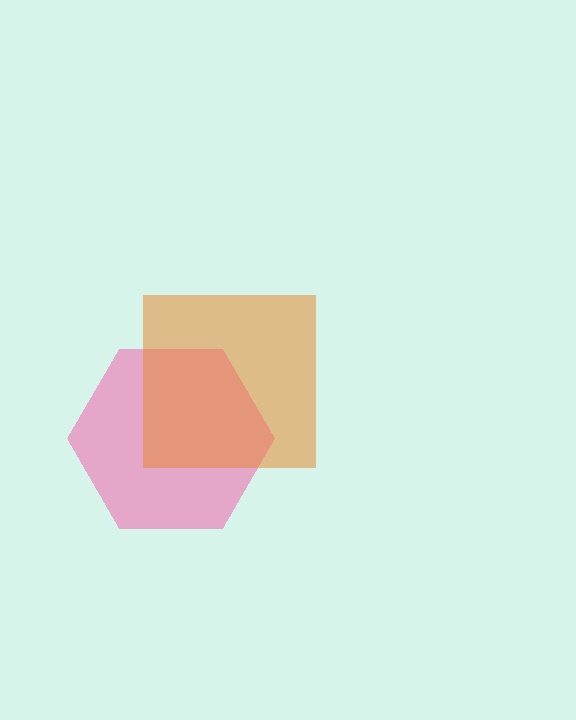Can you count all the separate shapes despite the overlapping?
Yes, there are 2 separate shapes.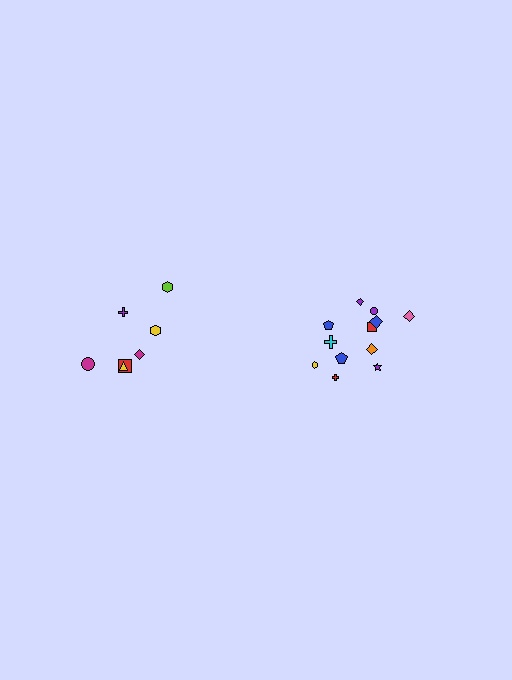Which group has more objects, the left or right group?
The right group.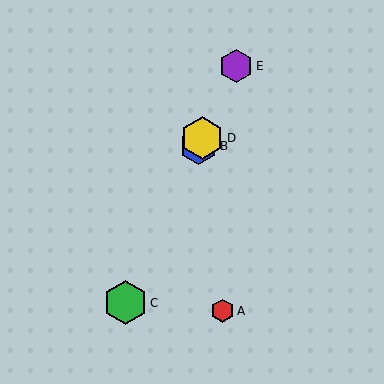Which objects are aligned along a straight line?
Objects B, C, D, E are aligned along a straight line.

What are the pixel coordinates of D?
Object D is at (202, 138).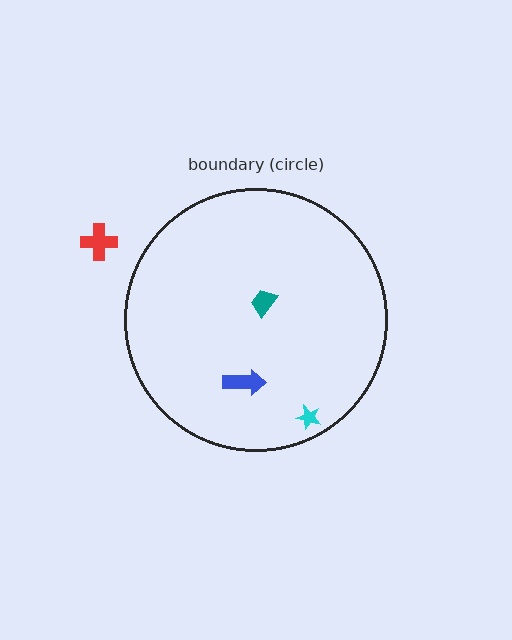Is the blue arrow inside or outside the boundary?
Inside.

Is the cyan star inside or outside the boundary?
Inside.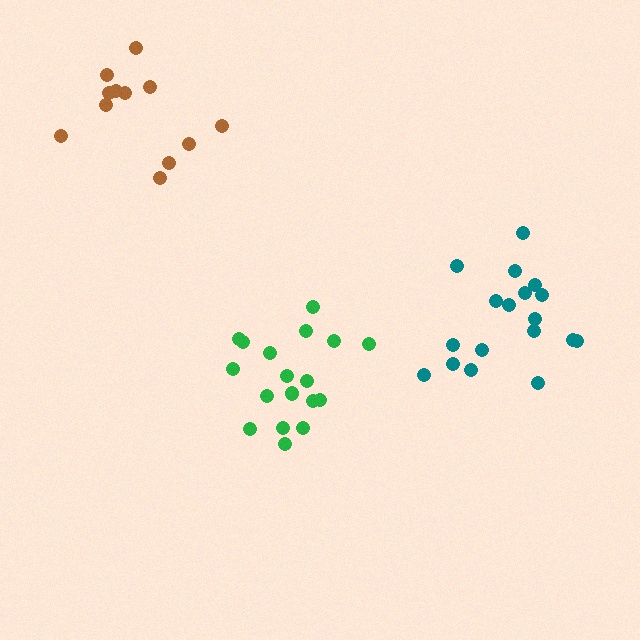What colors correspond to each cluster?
The clusters are colored: green, brown, teal.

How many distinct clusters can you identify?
There are 3 distinct clusters.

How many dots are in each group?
Group 1: 18 dots, Group 2: 12 dots, Group 3: 18 dots (48 total).